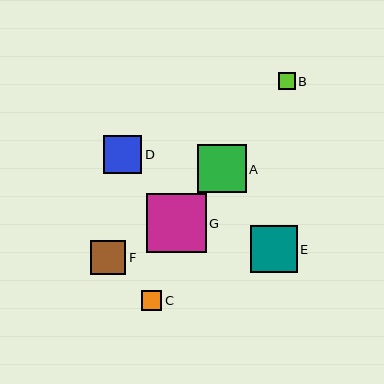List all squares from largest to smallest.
From largest to smallest: G, A, E, D, F, C, B.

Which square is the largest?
Square G is the largest with a size of approximately 59 pixels.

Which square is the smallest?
Square B is the smallest with a size of approximately 16 pixels.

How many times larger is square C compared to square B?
Square C is approximately 1.2 times the size of square B.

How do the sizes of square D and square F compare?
Square D and square F are approximately the same size.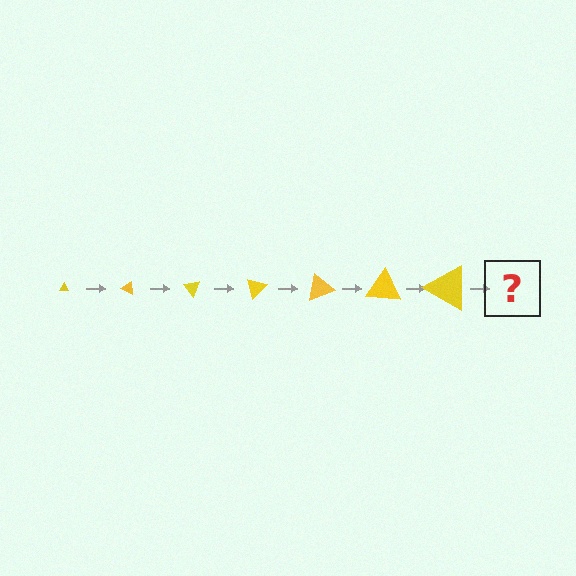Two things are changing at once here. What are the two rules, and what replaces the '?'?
The two rules are that the triangle grows larger each step and it rotates 25 degrees each step. The '?' should be a triangle, larger than the previous one and rotated 175 degrees from the start.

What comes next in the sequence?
The next element should be a triangle, larger than the previous one and rotated 175 degrees from the start.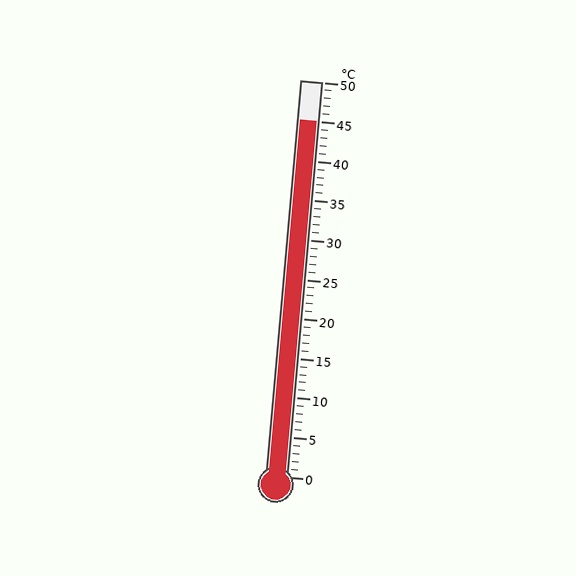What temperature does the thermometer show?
The thermometer shows approximately 45°C.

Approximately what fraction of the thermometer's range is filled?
The thermometer is filled to approximately 90% of its range.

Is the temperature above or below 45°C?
The temperature is at 45°C.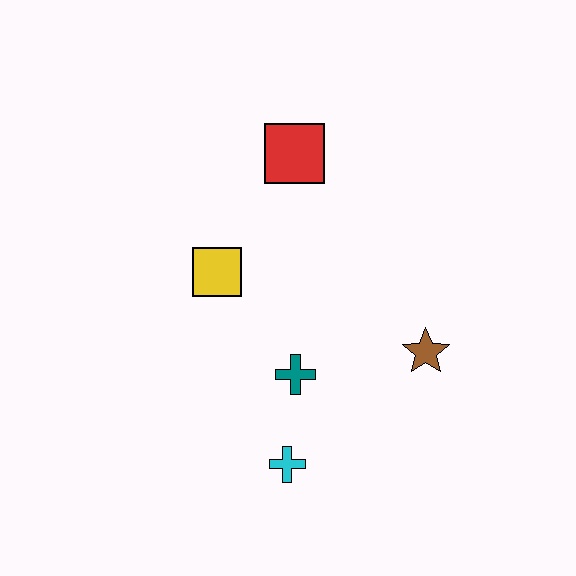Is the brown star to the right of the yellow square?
Yes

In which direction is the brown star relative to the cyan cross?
The brown star is to the right of the cyan cross.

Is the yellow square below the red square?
Yes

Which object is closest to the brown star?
The teal cross is closest to the brown star.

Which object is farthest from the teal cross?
The red square is farthest from the teal cross.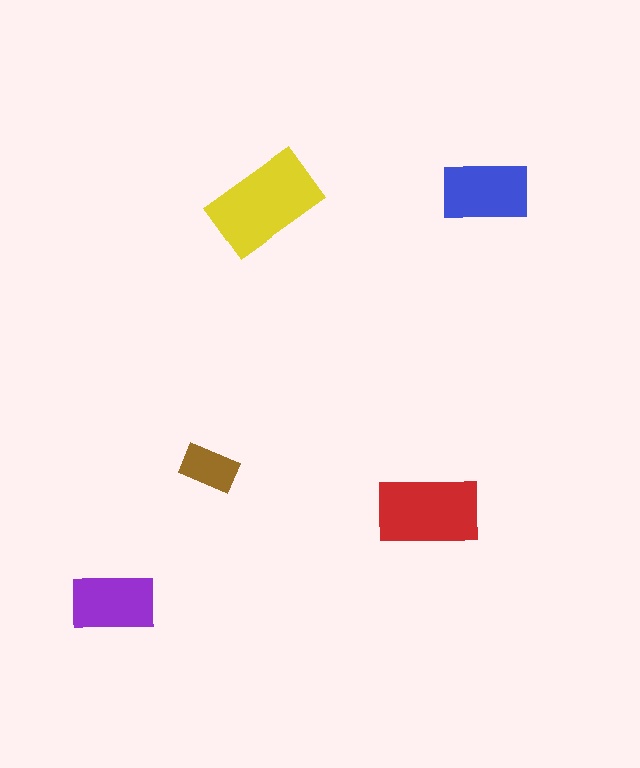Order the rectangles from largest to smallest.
the yellow one, the red one, the blue one, the purple one, the brown one.